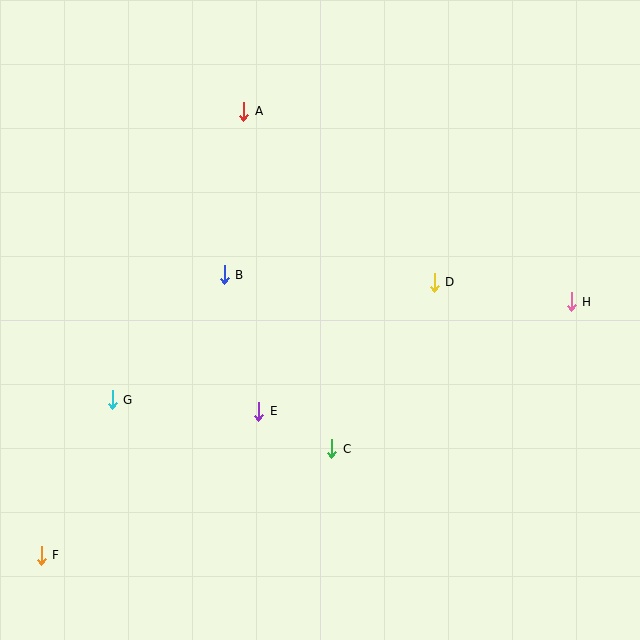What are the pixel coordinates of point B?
Point B is at (224, 275).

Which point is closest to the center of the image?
Point B at (224, 275) is closest to the center.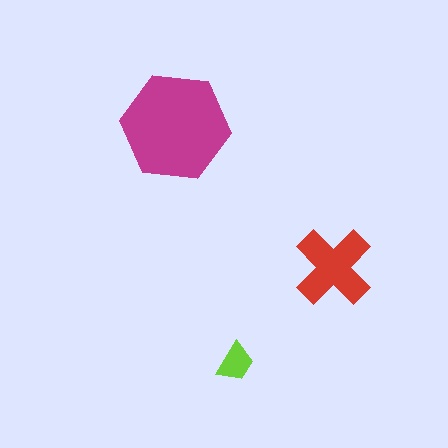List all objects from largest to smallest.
The magenta hexagon, the red cross, the lime trapezoid.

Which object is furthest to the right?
The red cross is rightmost.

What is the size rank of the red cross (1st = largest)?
2nd.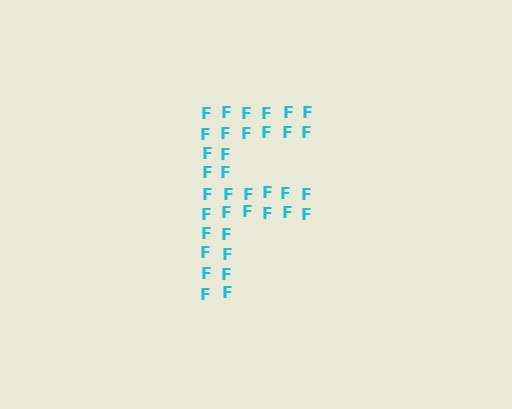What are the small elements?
The small elements are letter F's.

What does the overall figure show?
The overall figure shows the letter F.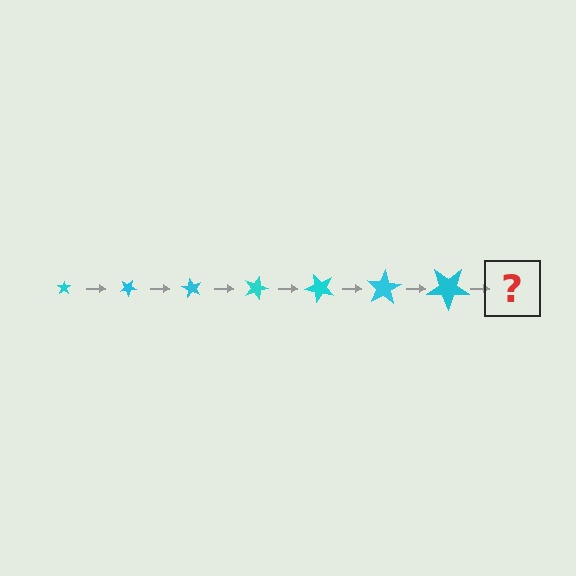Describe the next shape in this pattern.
It should be a star, larger than the previous one and rotated 210 degrees from the start.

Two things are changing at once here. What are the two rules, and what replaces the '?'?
The two rules are that the star grows larger each step and it rotates 30 degrees each step. The '?' should be a star, larger than the previous one and rotated 210 degrees from the start.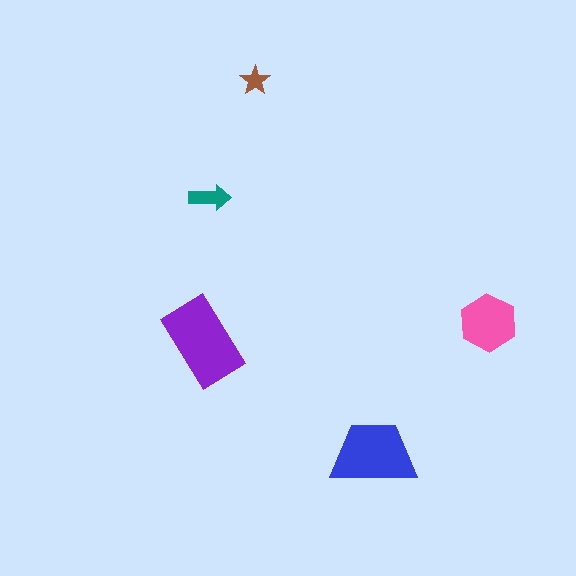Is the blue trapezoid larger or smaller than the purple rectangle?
Smaller.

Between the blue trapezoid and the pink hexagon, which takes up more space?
The blue trapezoid.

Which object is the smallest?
The brown star.